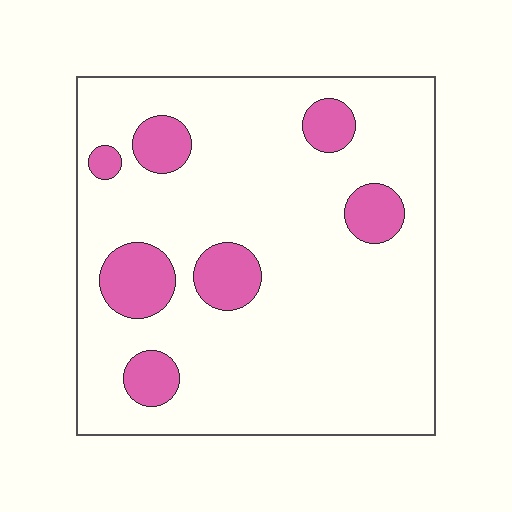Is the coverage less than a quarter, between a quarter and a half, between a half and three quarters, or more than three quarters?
Less than a quarter.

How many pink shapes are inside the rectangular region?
7.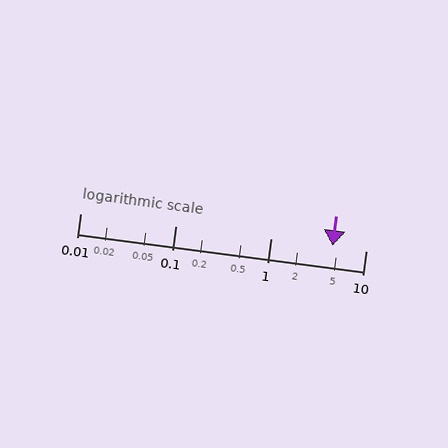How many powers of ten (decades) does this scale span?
The scale spans 3 decades, from 0.01 to 10.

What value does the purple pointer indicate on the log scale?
The pointer indicates approximately 4.5.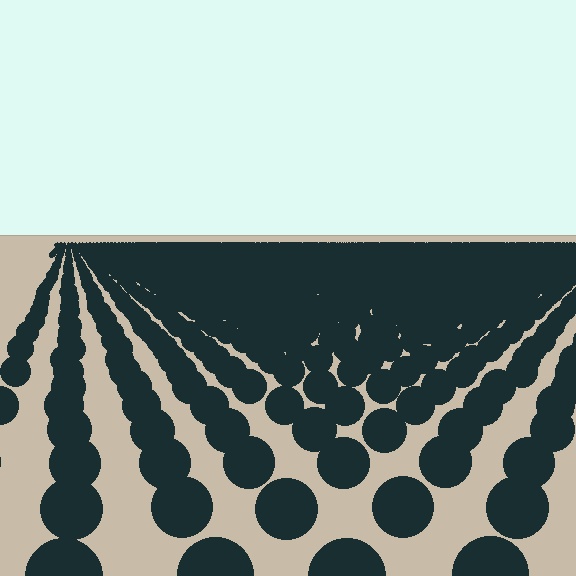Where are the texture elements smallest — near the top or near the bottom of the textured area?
Near the top.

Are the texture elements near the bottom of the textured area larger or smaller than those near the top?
Larger. Near the bottom, elements are closer to the viewer and appear at a bigger on-screen size.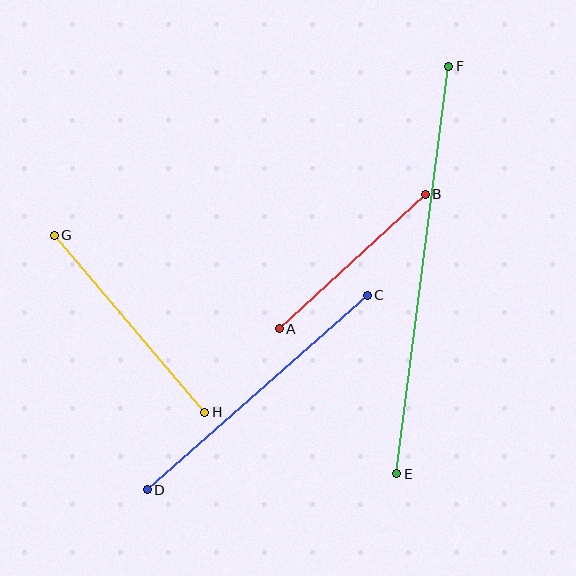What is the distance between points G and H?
The distance is approximately 232 pixels.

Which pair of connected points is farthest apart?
Points E and F are farthest apart.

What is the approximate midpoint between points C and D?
The midpoint is at approximately (257, 393) pixels.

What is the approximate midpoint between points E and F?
The midpoint is at approximately (423, 270) pixels.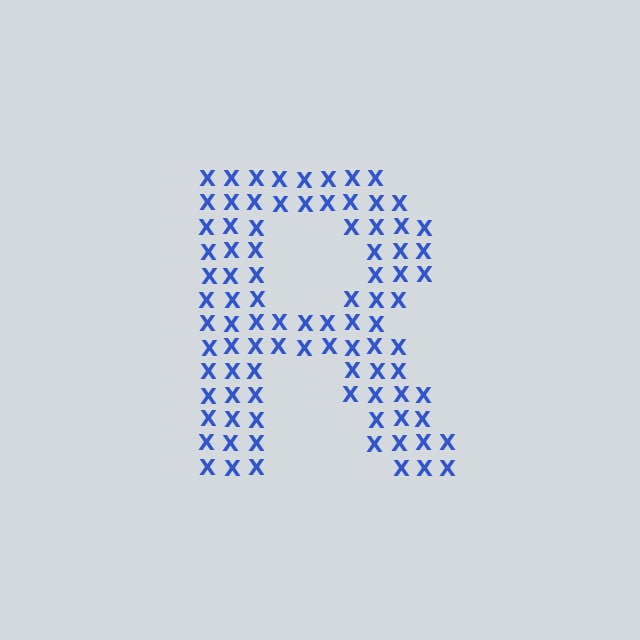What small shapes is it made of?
It is made of small letter X's.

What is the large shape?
The large shape is the letter R.